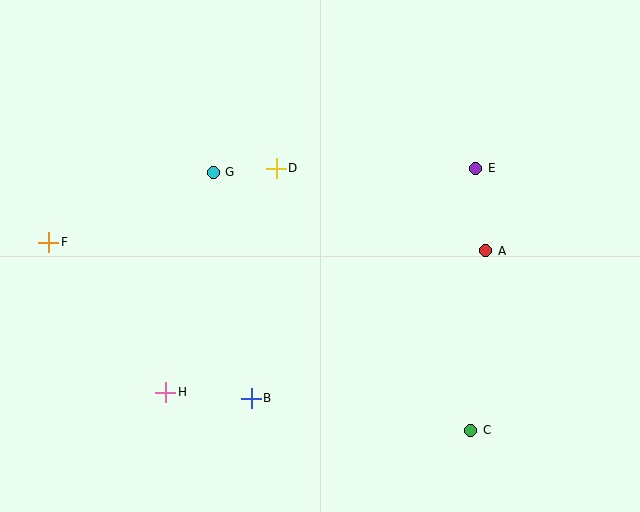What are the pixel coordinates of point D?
Point D is at (276, 168).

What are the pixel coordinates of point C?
Point C is at (471, 430).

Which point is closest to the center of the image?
Point D at (276, 168) is closest to the center.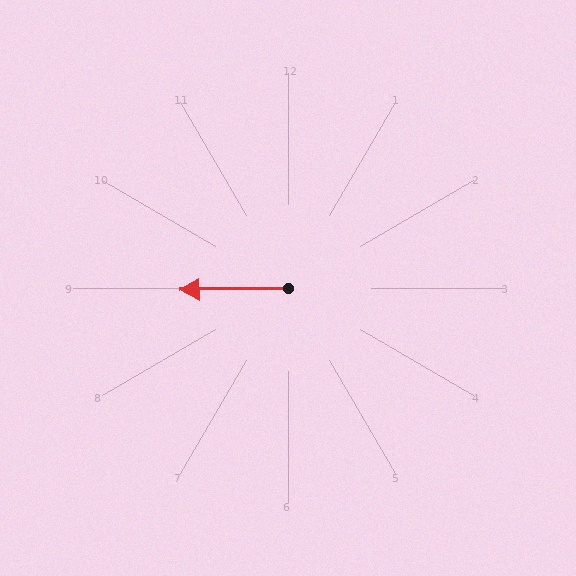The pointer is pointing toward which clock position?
Roughly 9 o'clock.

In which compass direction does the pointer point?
West.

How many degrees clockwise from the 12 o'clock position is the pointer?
Approximately 269 degrees.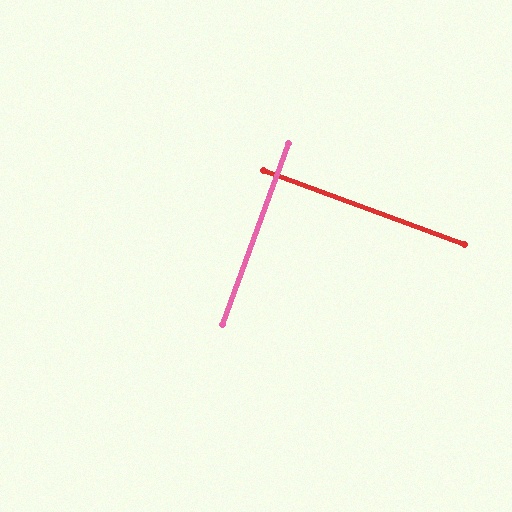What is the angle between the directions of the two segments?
Approximately 90 degrees.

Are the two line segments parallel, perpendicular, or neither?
Perpendicular — they meet at approximately 90°.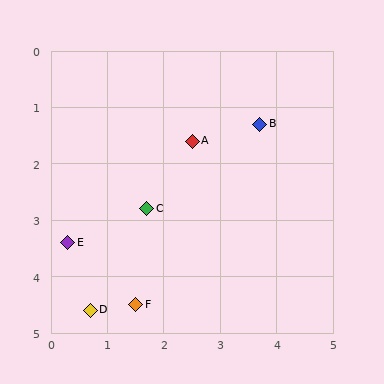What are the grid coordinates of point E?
Point E is at approximately (0.3, 3.4).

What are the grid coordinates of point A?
Point A is at approximately (2.5, 1.6).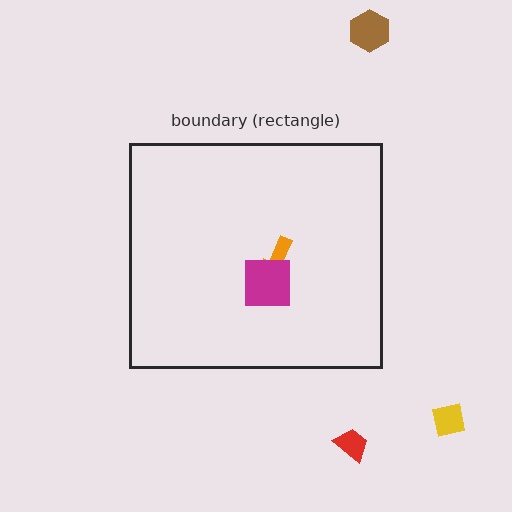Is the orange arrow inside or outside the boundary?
Inside.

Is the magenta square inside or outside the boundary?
Inside.